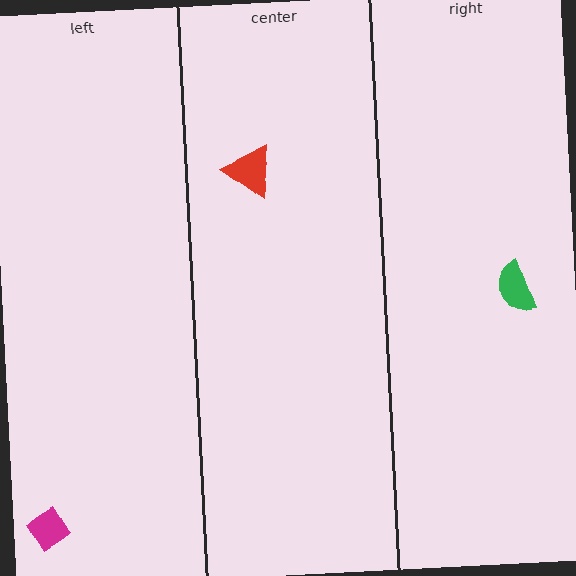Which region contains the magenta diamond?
The left region.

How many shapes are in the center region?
1.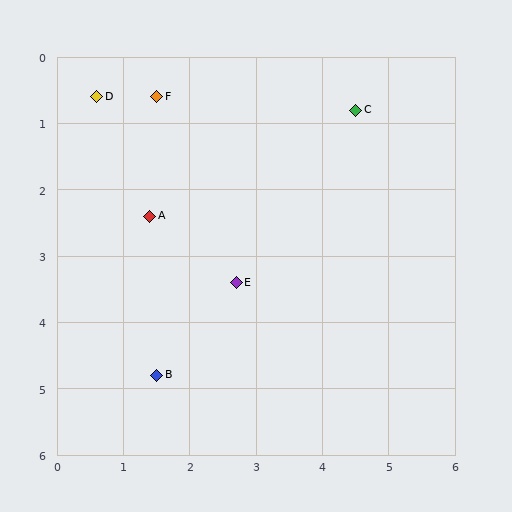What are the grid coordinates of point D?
Point D is at approximately (0.6, 0.6).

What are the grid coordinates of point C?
Point C is at approximately (4.5, 0.8).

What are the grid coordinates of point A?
Point A is at approximately (1.4, 2.4).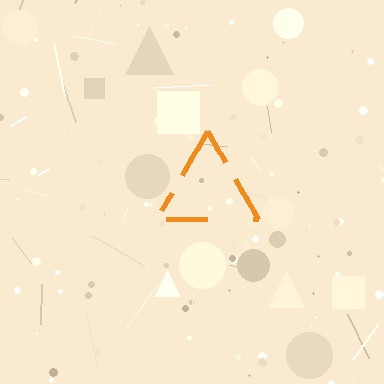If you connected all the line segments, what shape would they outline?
They would outline a triangle.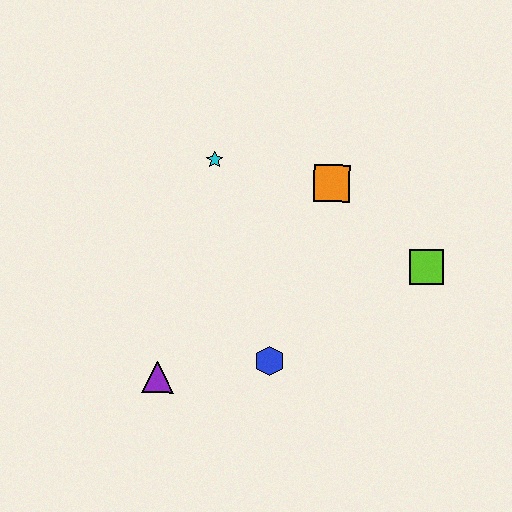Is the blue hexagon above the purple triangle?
Yes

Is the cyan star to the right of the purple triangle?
Yes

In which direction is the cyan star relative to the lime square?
The cyan star is to the left of the lime square.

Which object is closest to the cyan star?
The orange square is closest to the cyan star.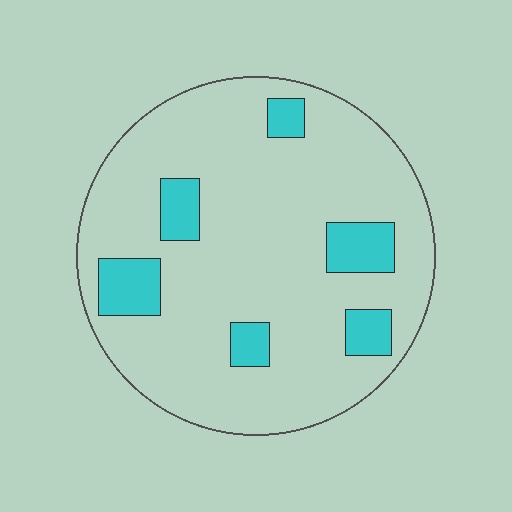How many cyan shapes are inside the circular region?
6.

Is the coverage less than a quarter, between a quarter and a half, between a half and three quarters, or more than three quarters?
Less than a quarter.